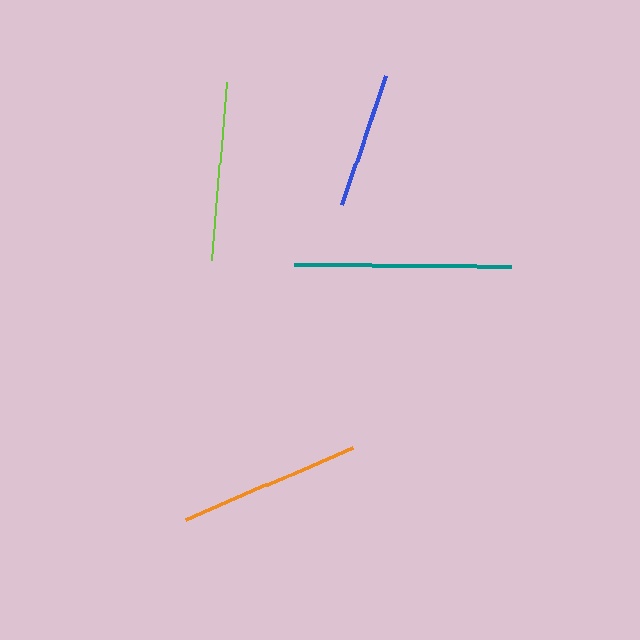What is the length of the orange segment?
The orange segment is approximately 180 pixels long.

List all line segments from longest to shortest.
From longest to shortest: teal, orange, lime, blue.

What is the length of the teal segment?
The teal segment is approximately 217 pixels long.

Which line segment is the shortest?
The blue line is the shortest at approximately 137 pixels.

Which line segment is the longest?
The teal line is the longest at approximately 217 pixels.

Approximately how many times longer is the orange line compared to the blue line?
The orange line is approximately 1.3 times the length of the blue line.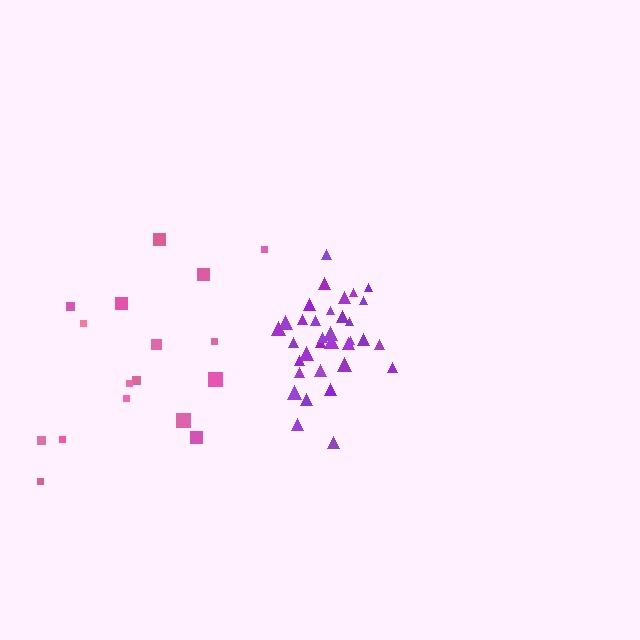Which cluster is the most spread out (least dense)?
Pink.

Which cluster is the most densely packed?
Purple.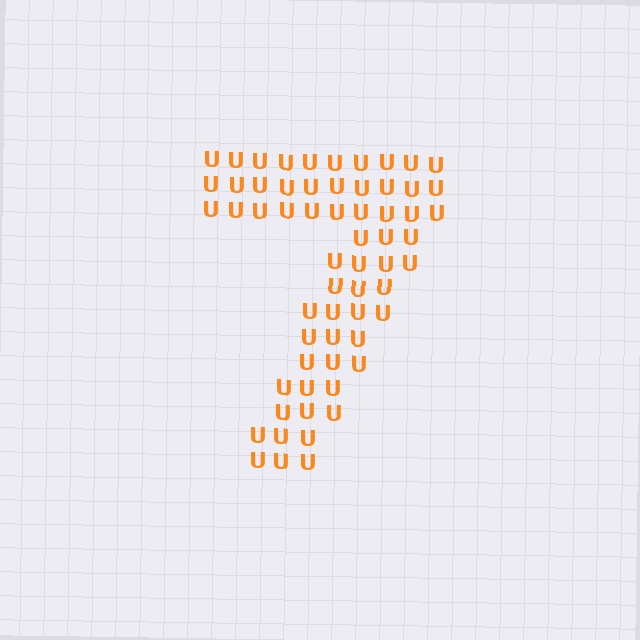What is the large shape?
The large shape is the digit 7.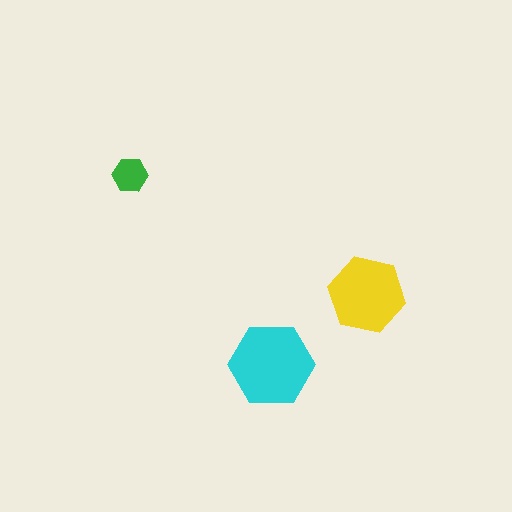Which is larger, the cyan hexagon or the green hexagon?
The cyan one.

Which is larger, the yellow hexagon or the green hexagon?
The yellow one.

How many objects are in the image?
There are 3 objects in the image.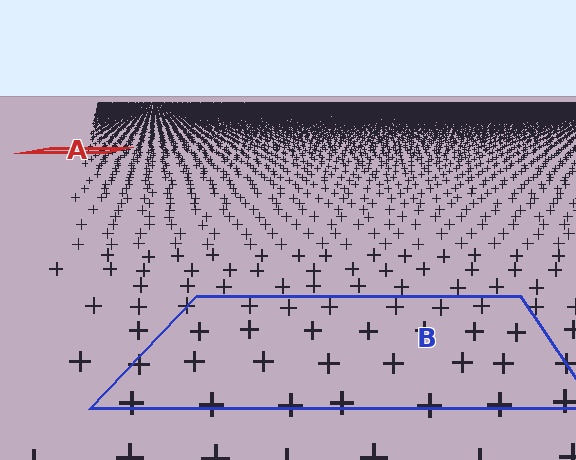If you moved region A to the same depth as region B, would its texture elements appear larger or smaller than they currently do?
They would appear larger. At a closer depth, the same texture elements are projected at a bigger on-screen size.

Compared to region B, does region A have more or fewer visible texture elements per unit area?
Region A has more texture elements per unit area — they are packed more densely because it is farther away.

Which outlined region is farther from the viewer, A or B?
Region A is farther from the viewer — the texture elements inside it appear smaller and more densely packed.